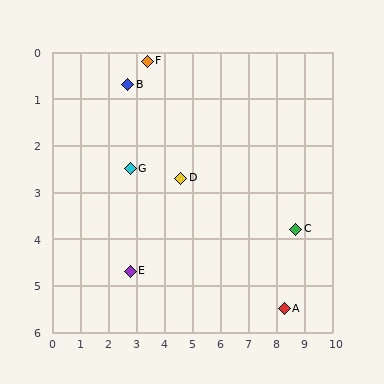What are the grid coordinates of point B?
Point B is at approximately (2.7, 0.7).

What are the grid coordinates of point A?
Point A is at approximately (8.3, 5.5).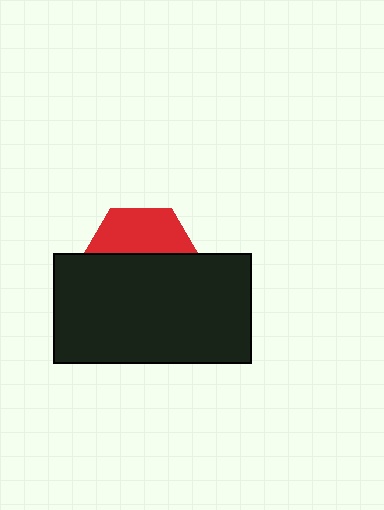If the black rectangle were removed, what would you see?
You would see the complete red hexagon.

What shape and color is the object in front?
The object in front is a black rectangle.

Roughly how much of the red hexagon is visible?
A small part of it is visible (roughly 40%).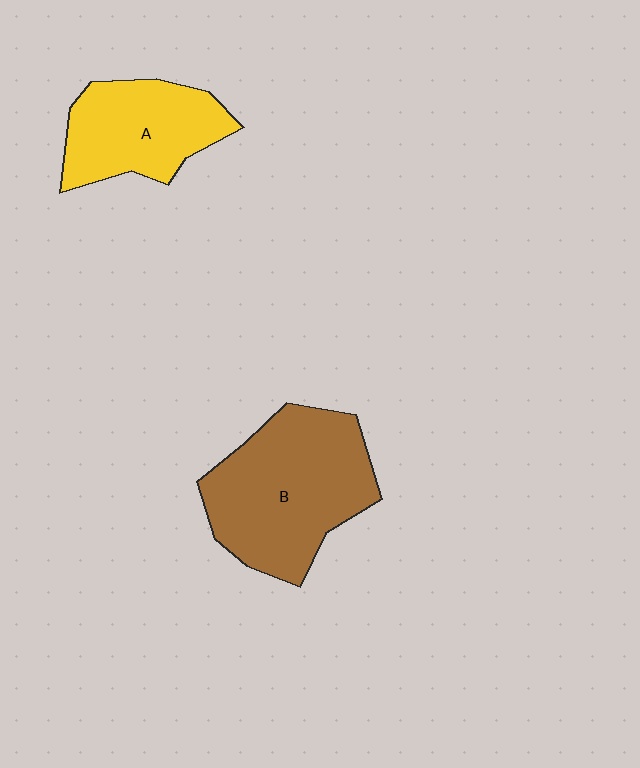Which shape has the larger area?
Shape B (brown).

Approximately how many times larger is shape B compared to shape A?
Approximately 1.5 times.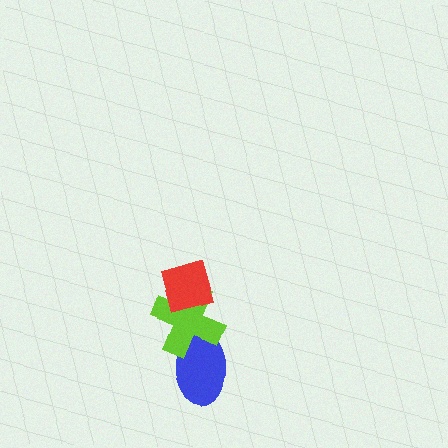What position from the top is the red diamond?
The red diamond is 1st from the top.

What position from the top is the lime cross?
The lime cross is 2nd from the top.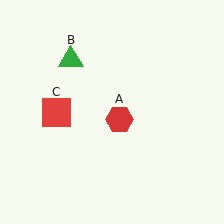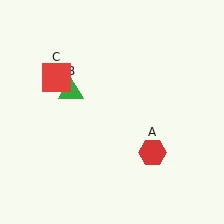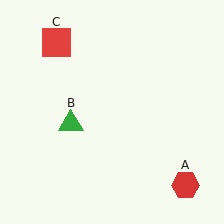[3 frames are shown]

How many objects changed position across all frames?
3 objects changed position: red hexagon (object A), green triangle (object B), red square (object C).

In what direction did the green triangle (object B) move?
The green triangle (object B) moved down.